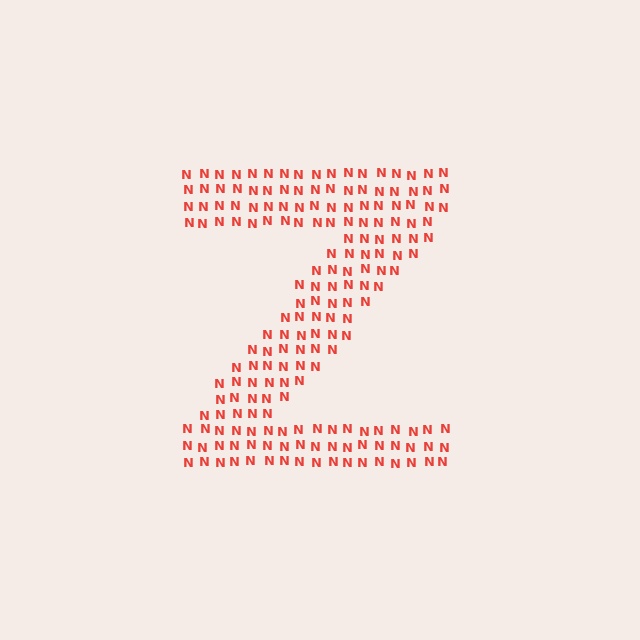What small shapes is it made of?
It is made of small letter N's.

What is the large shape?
The large shape is the letter Z.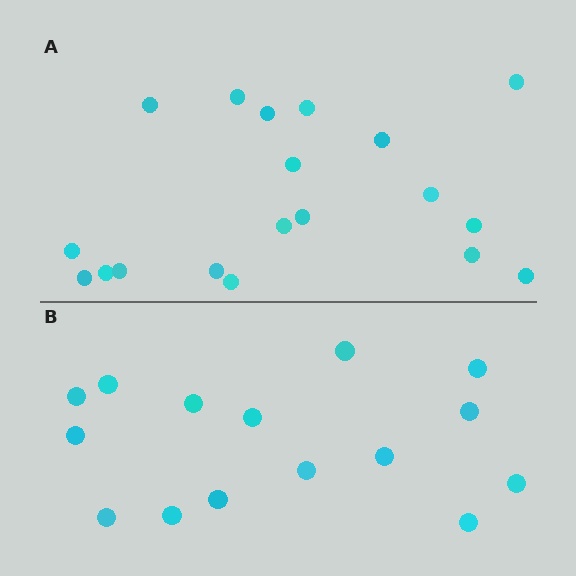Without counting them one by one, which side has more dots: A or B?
Region A (the top region) has more dots.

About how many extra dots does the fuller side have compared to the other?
Region A has about 4 more dots than region B.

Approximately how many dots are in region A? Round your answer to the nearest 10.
About 20 dots. (The exact count is 19, which rounds to 20.)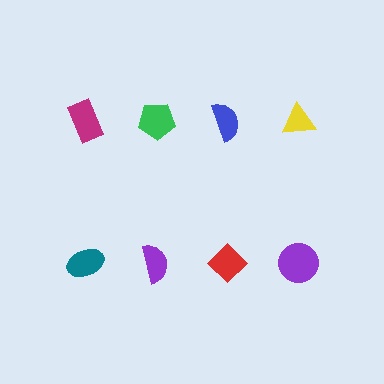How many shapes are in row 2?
4 shapes.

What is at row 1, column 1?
A magenta rectangle.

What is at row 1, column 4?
A yellow triangle.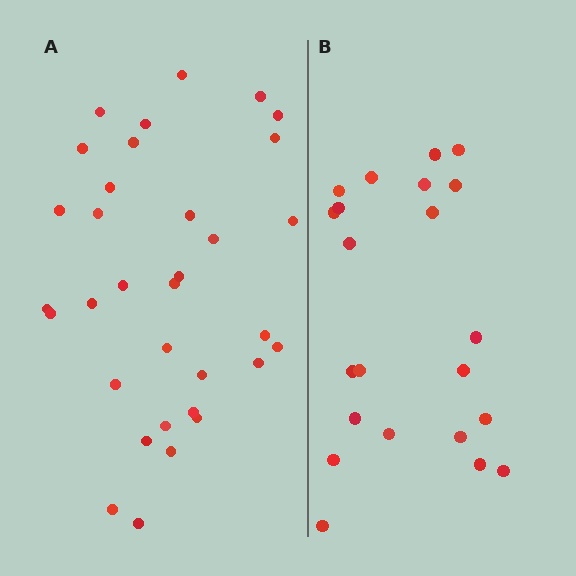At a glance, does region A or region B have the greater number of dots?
Region A (the left region) has more dots.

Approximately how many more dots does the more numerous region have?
Region A has roughly 12 or so more dots than region B.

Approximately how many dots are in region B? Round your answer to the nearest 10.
About 20 dots. (The exact count is 22, which rounds to 20.)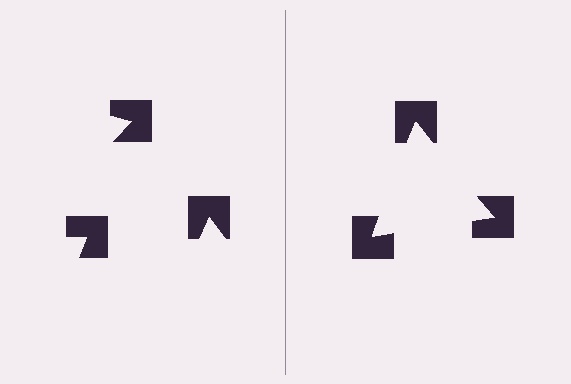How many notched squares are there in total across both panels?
6 — 3 on each side.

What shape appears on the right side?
An illusory triangle.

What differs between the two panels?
The notched squares are positioned identically on both sides; only the wedge orientations differ. On the right they align to a triangle; on the left they are misaligned.